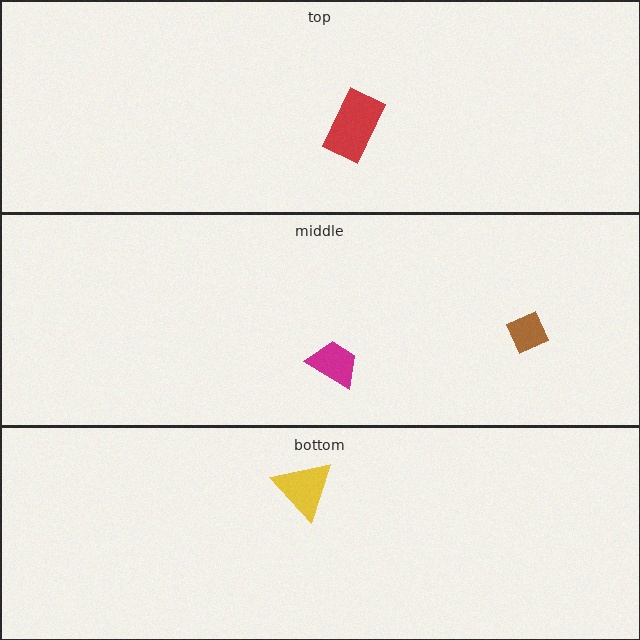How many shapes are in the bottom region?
1.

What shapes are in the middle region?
The brown diamond, the magenta trapezoid.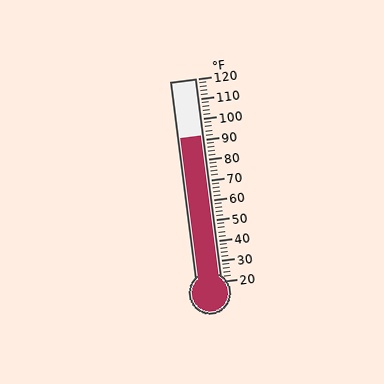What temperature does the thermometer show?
The thermometer shows approximately 92°F.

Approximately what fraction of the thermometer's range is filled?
The thermometer is filled to approximately 70% of its range.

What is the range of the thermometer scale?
The thermometer scale ranges from 20°F to 120°F.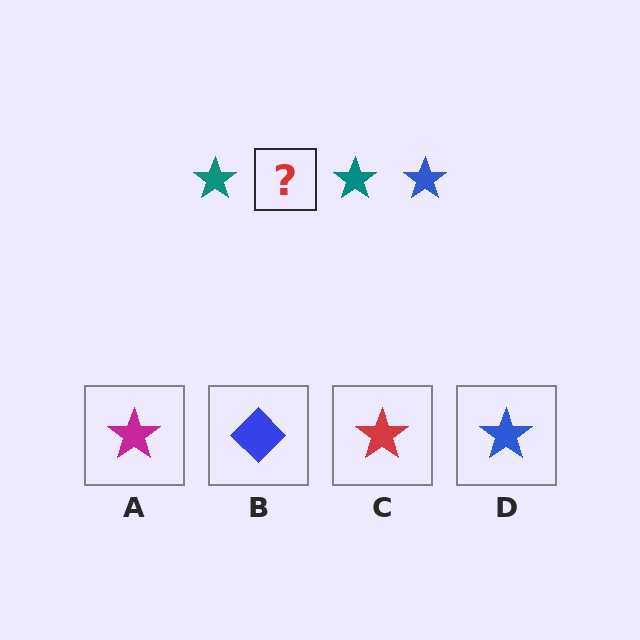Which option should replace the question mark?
Option D.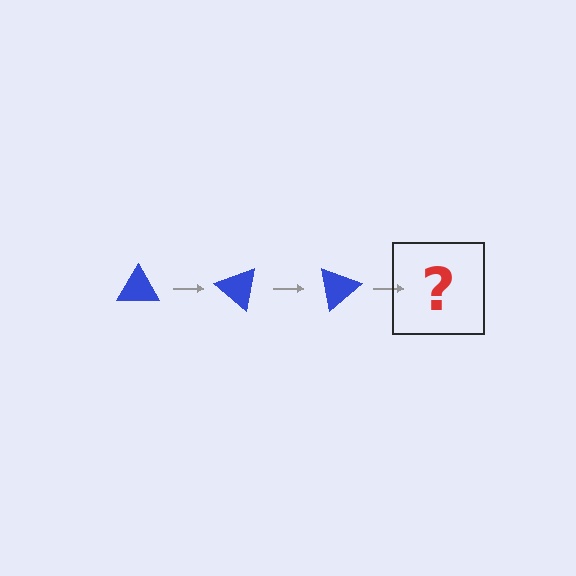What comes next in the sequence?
The next element should be a blue triangle rotated 120 degrees.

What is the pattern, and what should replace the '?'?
The pattern is that the triangle rotates 40 degrees each step. The '?' should be a blue triangle rotated 120 degrees.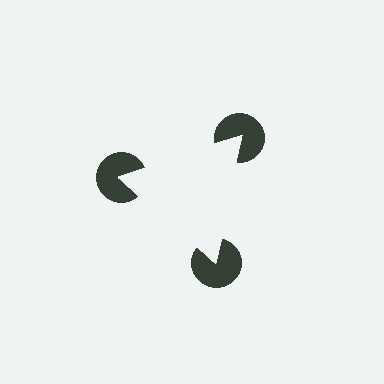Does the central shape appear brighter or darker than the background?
It typically appears slightly brighter than the background, even though no actual brightness change is drawn.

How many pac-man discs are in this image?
There are 3 — one at each vertex of the illusory triangle.